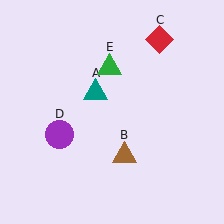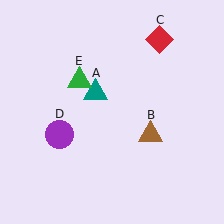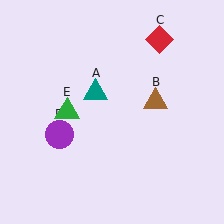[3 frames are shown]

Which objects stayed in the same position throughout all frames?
Teal triangle (object A) and red diamond (object C) and purple circle (object D) remained stationary.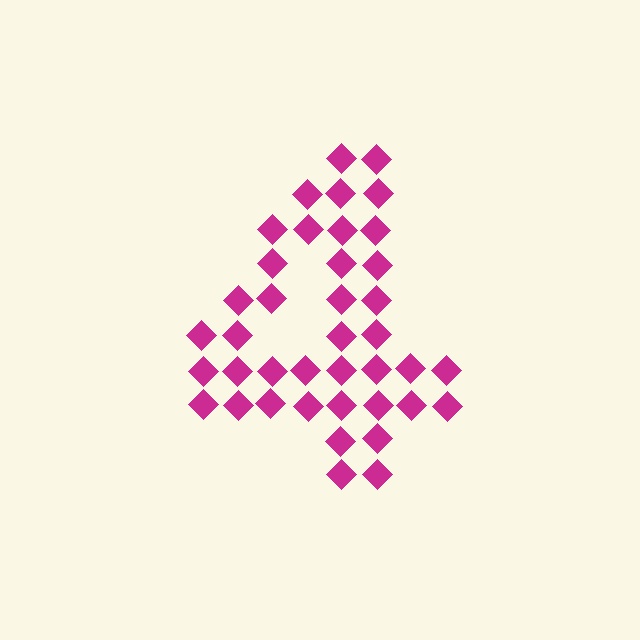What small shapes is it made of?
It is made of small diamonds.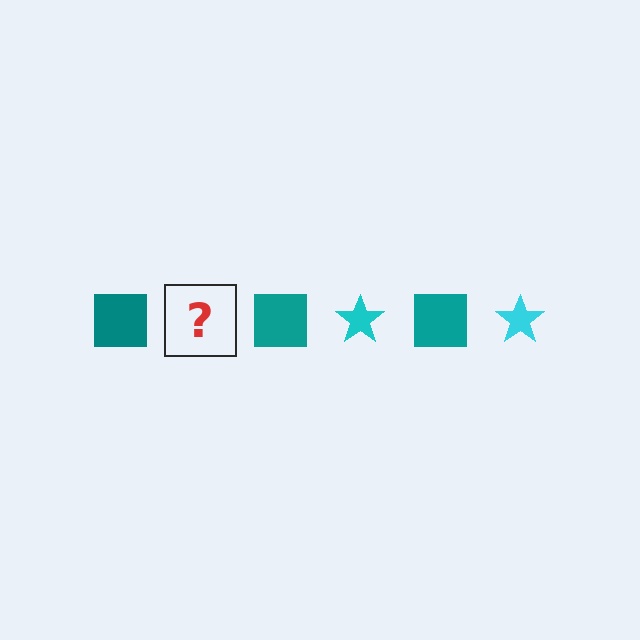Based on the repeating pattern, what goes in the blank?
The blank should be a cyan star.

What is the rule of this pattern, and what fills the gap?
The rule is that the pattern alternates between teal square and cyan star. The gap should be filled with a cyan star.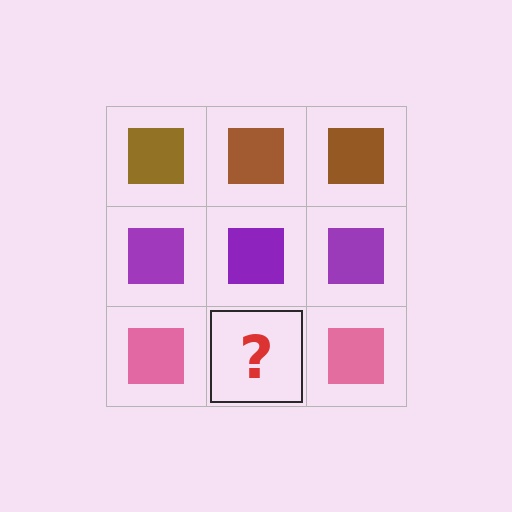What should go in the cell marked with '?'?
The missing cell should contain a pink square.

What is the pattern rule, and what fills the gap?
The rule is that each row has a consistent color. The gap should be filled with a pink square.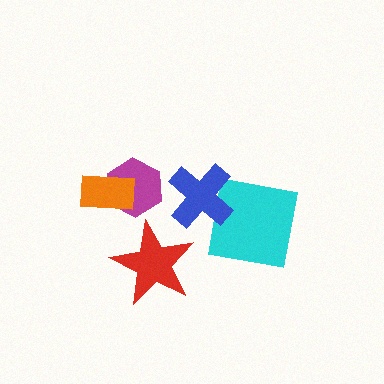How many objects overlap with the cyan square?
1 object overlaps with the cyan square.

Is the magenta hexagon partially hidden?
Yes, it is partially covered by another shape.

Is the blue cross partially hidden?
No, no other shape covers it.